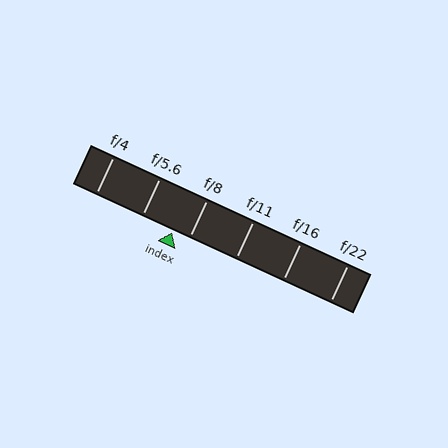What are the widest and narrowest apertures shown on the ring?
The widest aperture shown is f/4 and the narrowest is f/22.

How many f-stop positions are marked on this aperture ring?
There are 6 f-stop positions marked.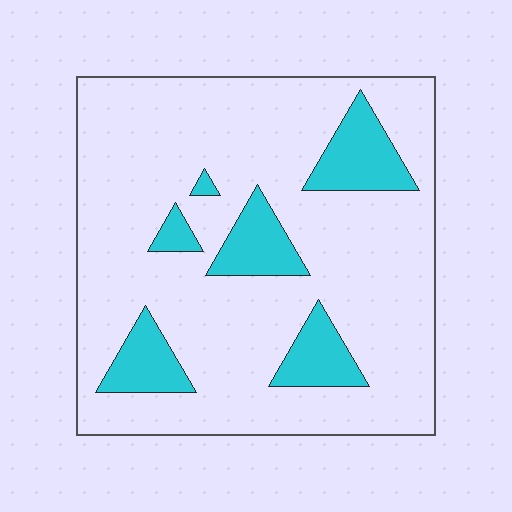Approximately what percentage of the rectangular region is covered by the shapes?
Approximately 15%.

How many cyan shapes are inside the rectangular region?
6.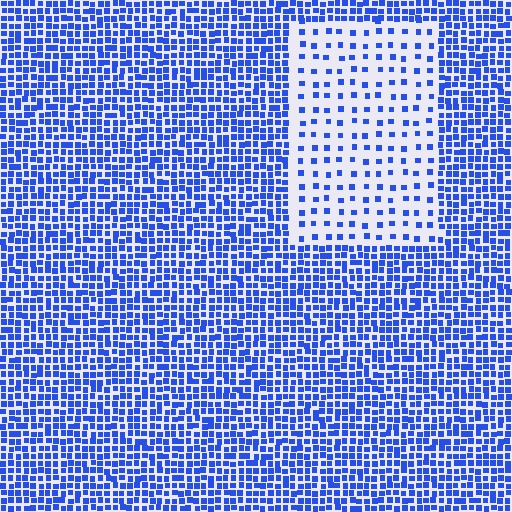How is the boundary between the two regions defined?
The boundary is defined by a change in element density (approximately 3.0x ratio). All elements are the same color, size, and shape.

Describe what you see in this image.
The image contains small blue elements arranged at two different densities. A rectangle-shaped region is visible where the elements are less densely packed than the surrounding area.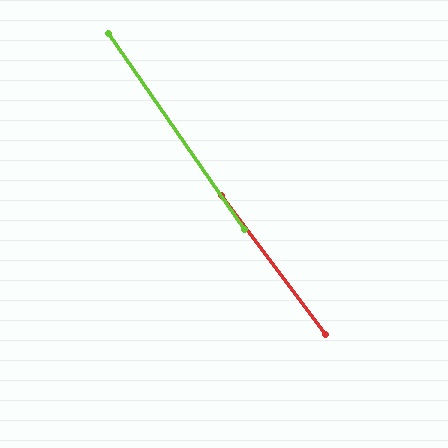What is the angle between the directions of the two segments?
Approximately 2 degrees.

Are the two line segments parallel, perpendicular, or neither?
Parallel — their directions differ by only 1.8°.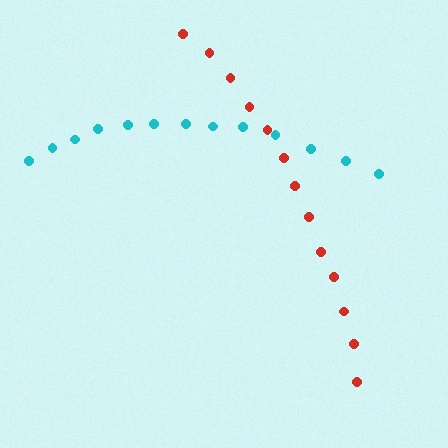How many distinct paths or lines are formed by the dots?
There are 2 distinct paths.